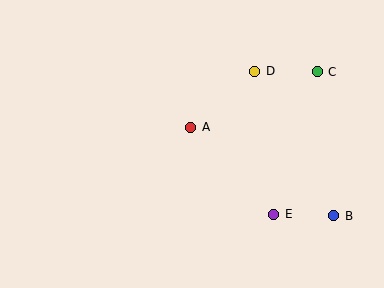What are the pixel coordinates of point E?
Point E is at (274, 214).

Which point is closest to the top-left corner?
Point A is closest to the top-left corner.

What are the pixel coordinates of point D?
Point D is at (255, 71).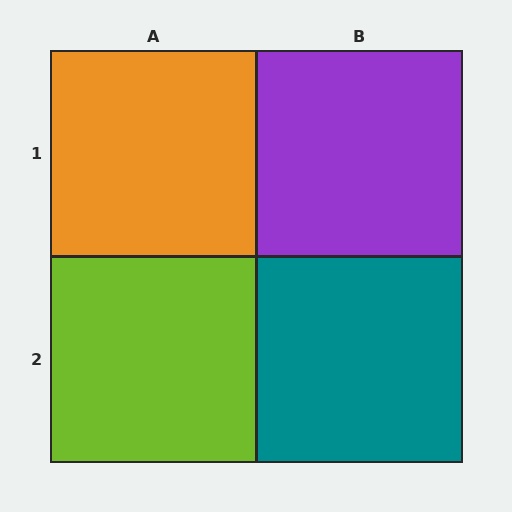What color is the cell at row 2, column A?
Lime.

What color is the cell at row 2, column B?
Teal.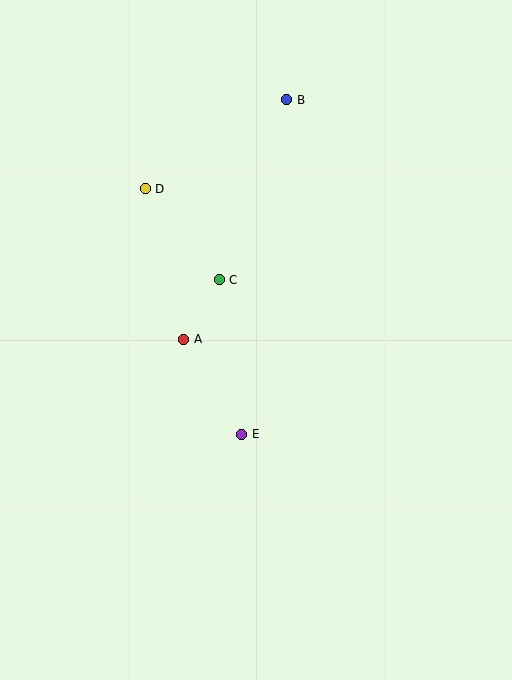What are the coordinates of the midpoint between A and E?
The midpoint between A and E is at (213, 387).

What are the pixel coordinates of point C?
Point C is at (219, 280).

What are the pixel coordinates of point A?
Point A is at (184, 339).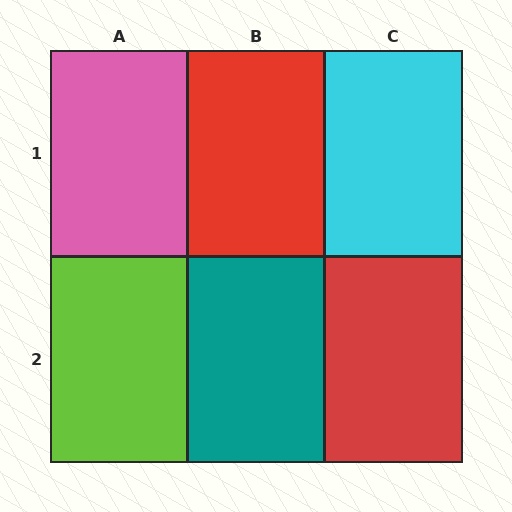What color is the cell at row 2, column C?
Red.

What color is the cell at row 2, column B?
Teal.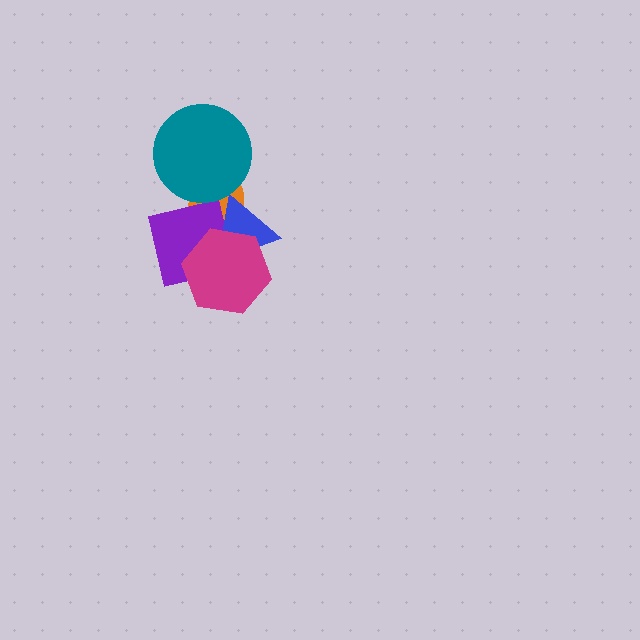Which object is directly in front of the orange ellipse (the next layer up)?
The purple square is directly in front of the orange ellipse.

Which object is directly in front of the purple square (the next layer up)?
The blue triangle is directly in front of the purple square.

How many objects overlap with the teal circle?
1 object overlaps with the teal circle.